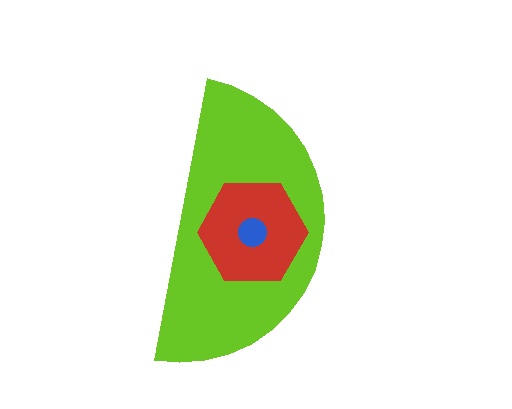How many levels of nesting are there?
3.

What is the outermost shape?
The lime semicircle.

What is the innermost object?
The blue circle.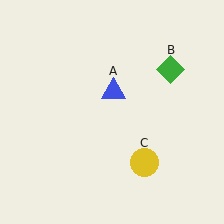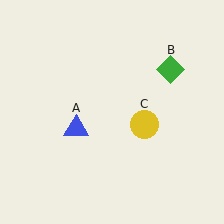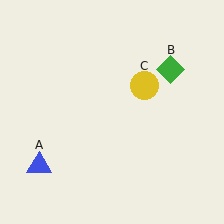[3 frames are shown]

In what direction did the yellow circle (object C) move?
The yellow circle (object C) moved up.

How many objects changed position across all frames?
2 objects changed position: blue triangle (object A), yellow circle (object C).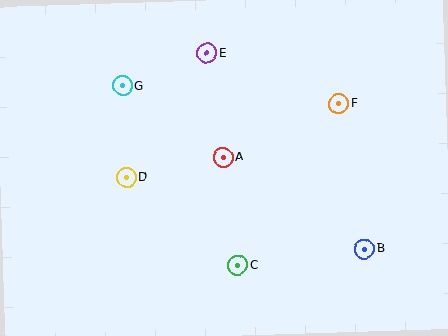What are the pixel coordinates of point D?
Point D is at (126, 178).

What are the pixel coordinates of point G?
Point G is at (123, 86).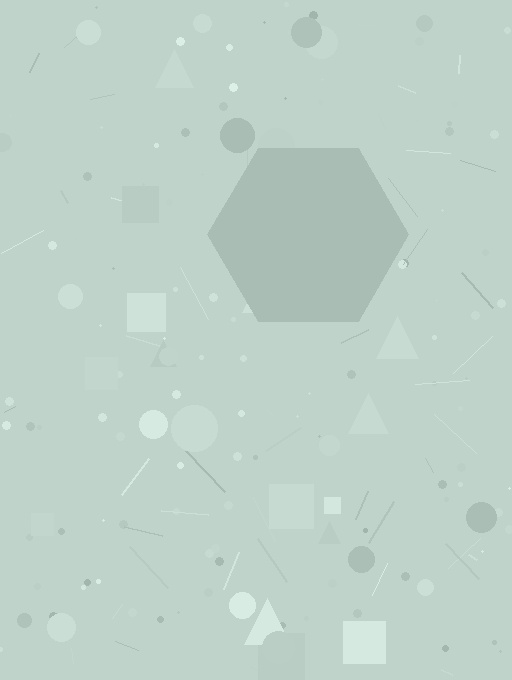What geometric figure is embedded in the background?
A hexagon is embedded in the background.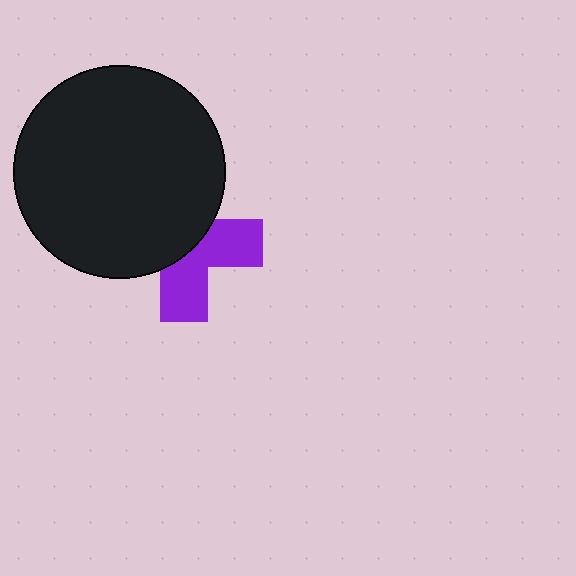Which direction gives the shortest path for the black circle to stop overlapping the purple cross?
Moving toward the upper-left gives the shortest separation.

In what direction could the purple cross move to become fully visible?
The purple cross could move toward the lower-right. That would shift it out from behind the black circle entirely.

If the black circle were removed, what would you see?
You would see the complete purple cross.